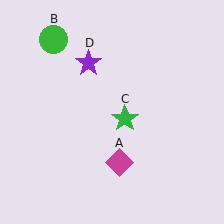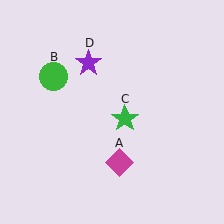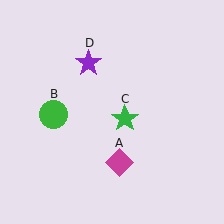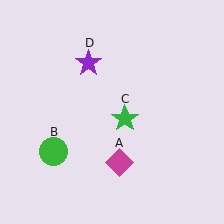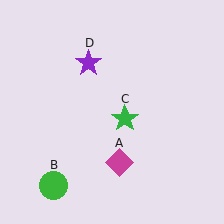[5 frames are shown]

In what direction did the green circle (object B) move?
The green circle (object B) moved down.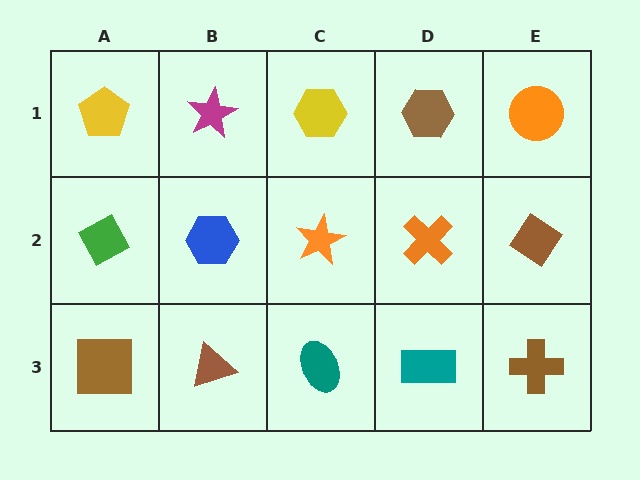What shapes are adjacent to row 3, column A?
A green diamond (row 2, column A), a brown triangle (row 3, column B).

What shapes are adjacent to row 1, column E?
A brown diamond (row 2, column E), a brown hexagon (row 1, column D).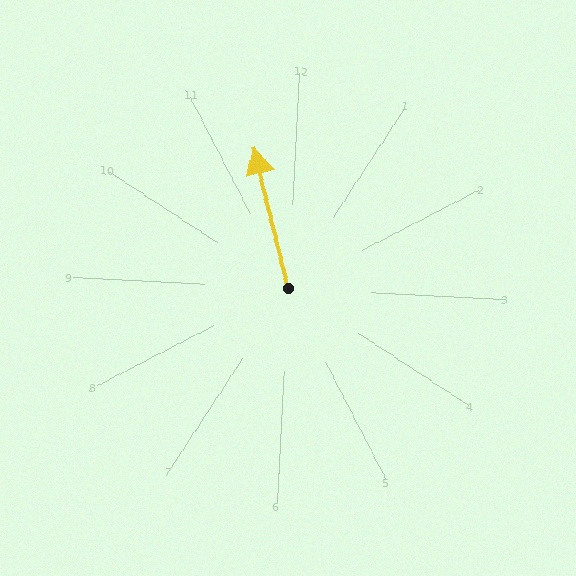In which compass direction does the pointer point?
North.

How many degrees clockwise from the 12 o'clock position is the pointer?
Approximately 344 degrees.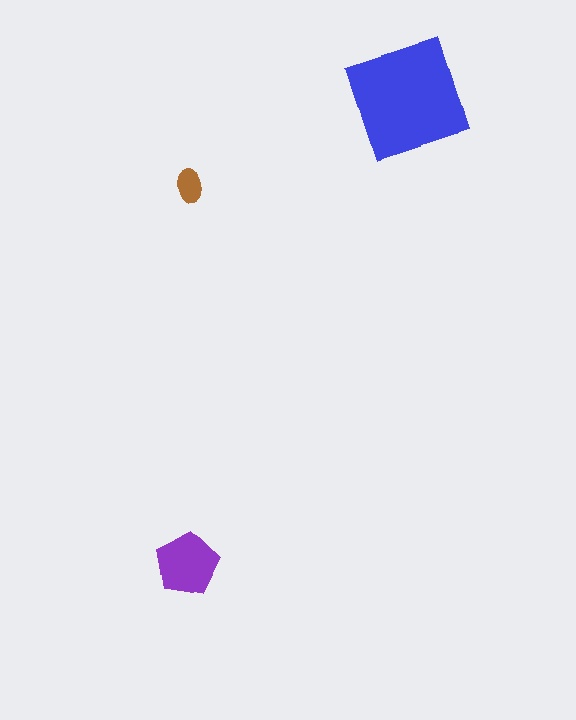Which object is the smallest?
The brown ellipse.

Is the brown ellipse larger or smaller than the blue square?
Smaller.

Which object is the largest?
The blue square.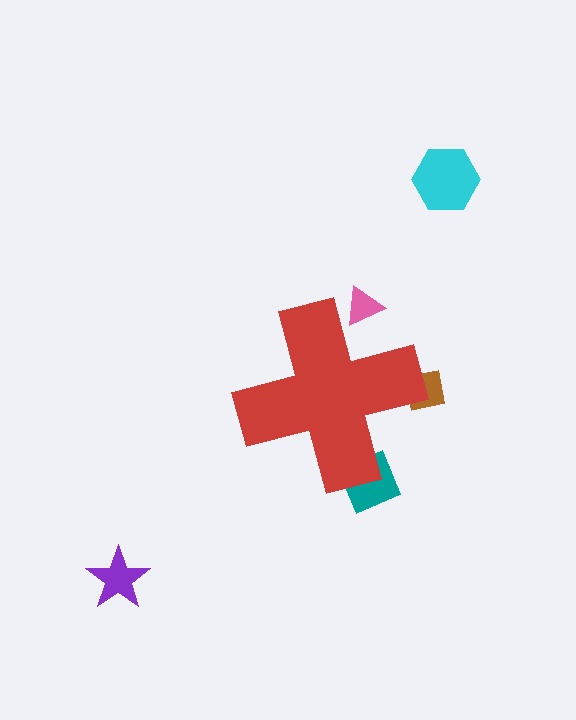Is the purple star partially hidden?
No, the purple star is fully visible.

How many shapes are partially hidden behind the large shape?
3 shapes are partially hidden.